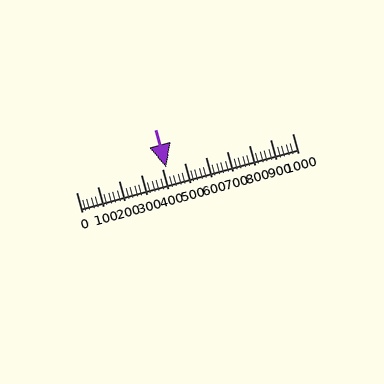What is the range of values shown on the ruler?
The ruler shows values from 0 to 1000.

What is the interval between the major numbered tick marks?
The major tick marks are spaced 100 units apart.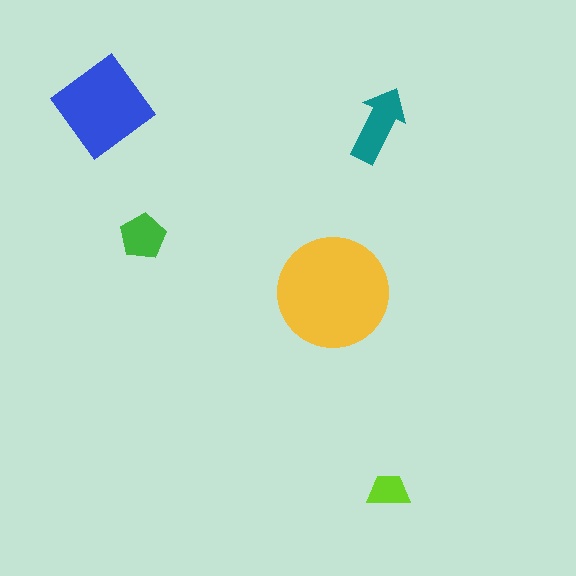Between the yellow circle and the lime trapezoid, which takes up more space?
The yellow circle.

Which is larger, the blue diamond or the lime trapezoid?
The blue diamond.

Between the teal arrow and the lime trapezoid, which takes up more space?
The teal arrow.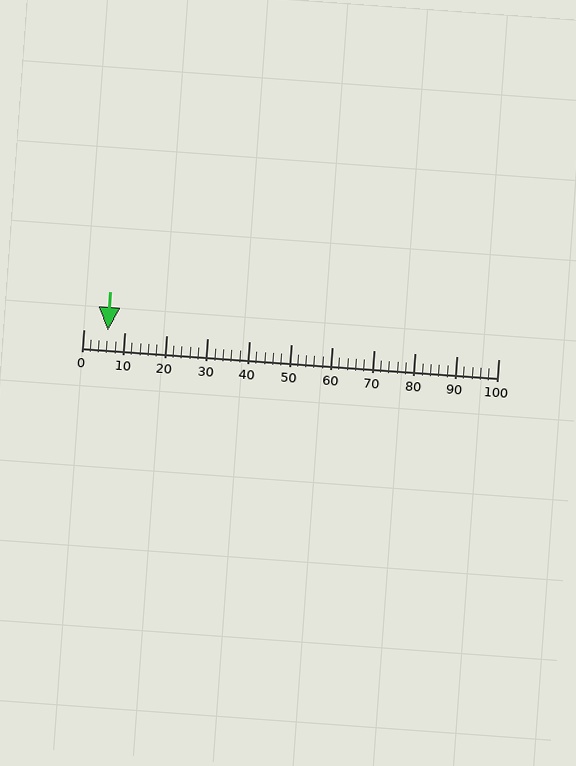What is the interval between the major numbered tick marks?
The major tick marks are spaced 10 units apart.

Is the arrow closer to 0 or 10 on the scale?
The arrow is closer to 10.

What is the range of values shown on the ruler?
The ruler shows values from 0 to 100.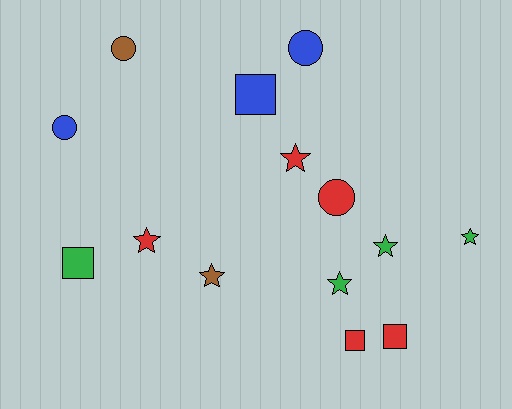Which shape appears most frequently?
Star, with 6 objects.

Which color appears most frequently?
Red, with 5 objects.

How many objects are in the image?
There are 14 objects.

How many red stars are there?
There are 2 red stars.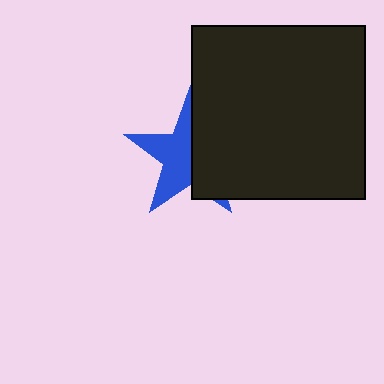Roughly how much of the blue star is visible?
About half of it is visible (roughly 54%).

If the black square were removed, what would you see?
You would see the complete blue star.